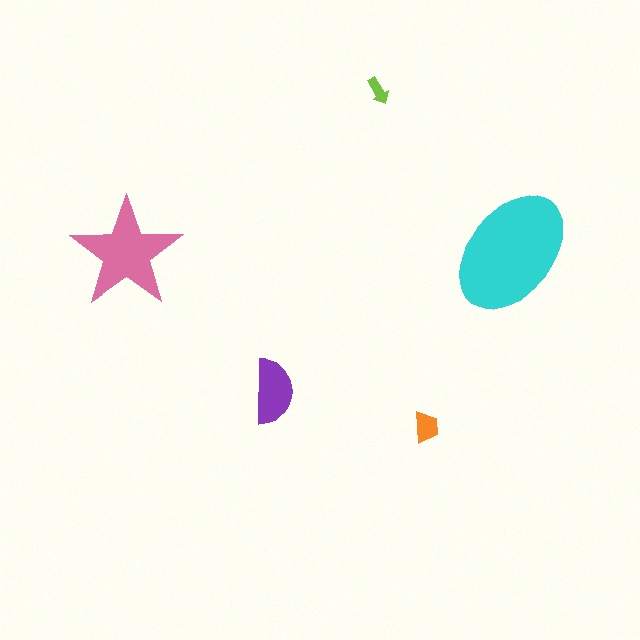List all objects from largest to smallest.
The cyan ellipse, the pink star, the purple semicircle, the orange trapezoid, the lime arrow.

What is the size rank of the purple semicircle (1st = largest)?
3rd.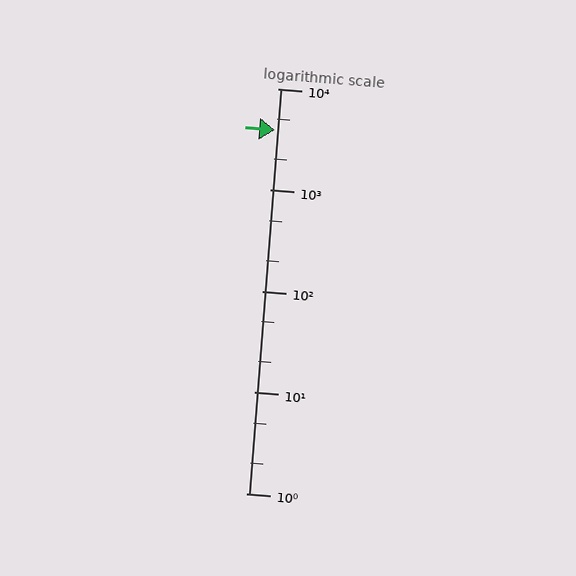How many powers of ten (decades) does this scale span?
The scale spans 4 decades, from 1 to 10000.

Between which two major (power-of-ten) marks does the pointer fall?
The pointer is between 1000 and 10000.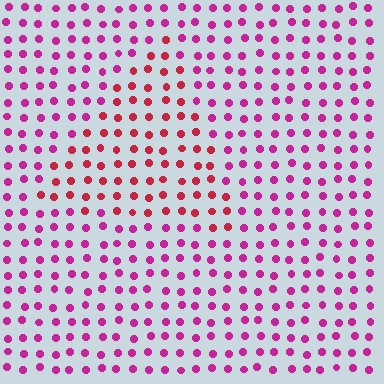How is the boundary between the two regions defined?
The boundary is defined purely by a slight shift in hue (about 33 degrees). Spacing, size, and orientation are identical on both sides.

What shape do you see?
I see a triangle.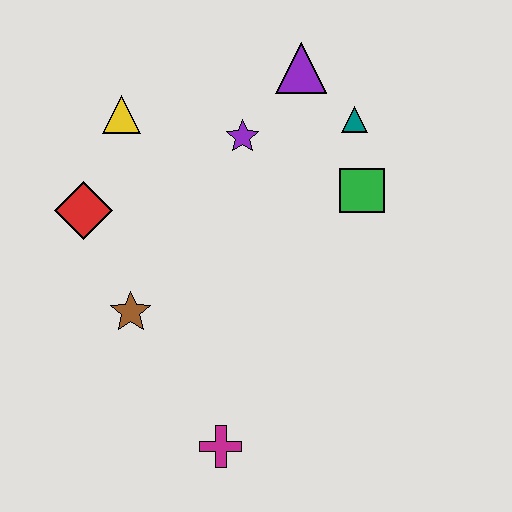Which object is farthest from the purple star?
The magenta cross is farthest from the purple star.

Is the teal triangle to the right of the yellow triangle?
Yes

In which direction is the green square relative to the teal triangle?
The green square is below the teal triangle.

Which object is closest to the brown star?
The red diamond is closest to the brown star.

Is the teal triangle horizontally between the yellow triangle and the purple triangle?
No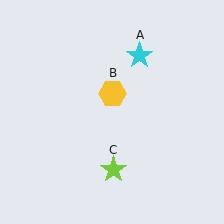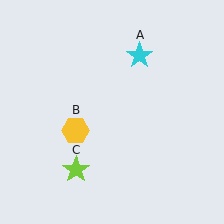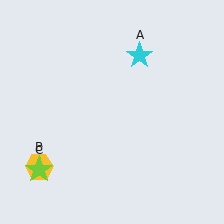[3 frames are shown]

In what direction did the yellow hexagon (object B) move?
The yellow hexagon (object B) moved down and to the left.